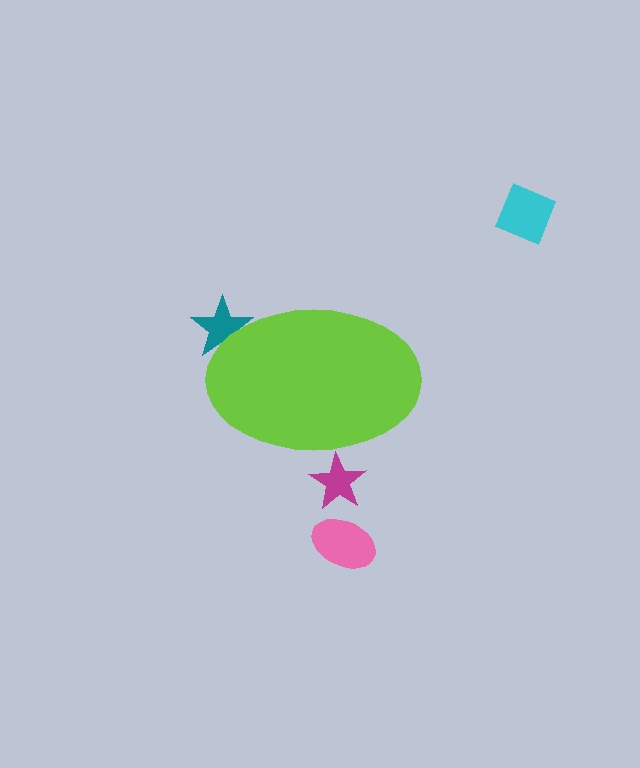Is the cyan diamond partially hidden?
No, the cyan diamond is fully visible.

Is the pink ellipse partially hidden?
No, the pink ellipse is fully visible.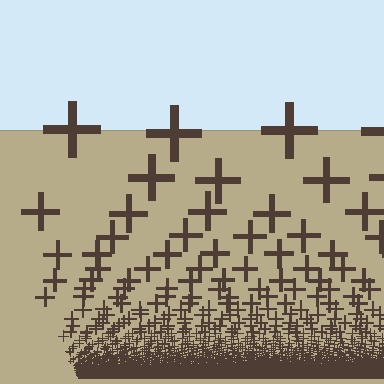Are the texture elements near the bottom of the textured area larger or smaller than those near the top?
Smaller. The gradient is inverted — elements near the bottom are smaller and denser.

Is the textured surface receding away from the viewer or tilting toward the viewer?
The surface appears to tilt toward the viewer. Texture elements get larger and sparser toward the top.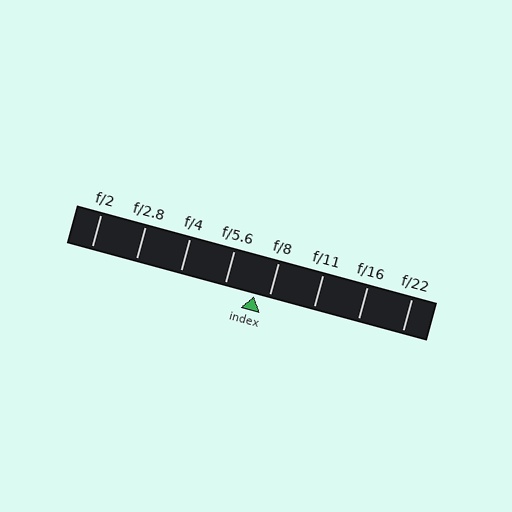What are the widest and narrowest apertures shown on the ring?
The widest aperture shown is f/2 and the narrowest is f/22.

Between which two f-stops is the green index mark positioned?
The index mark is between f/5.6 and f/8.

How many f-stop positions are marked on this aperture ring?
There are 8 f-stop positions marked.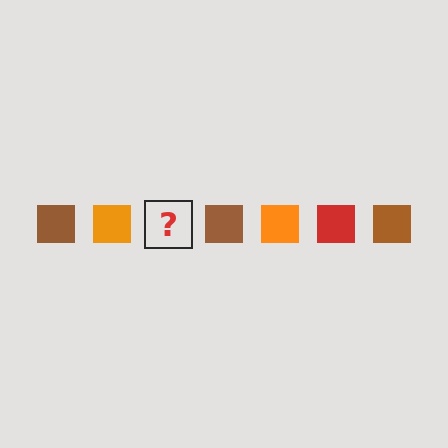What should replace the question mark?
The question mark should be replaced with a red square.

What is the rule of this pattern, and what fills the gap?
The rule is that the pattern cycles through brown, orange, red squares. The gap should be filled with a red square.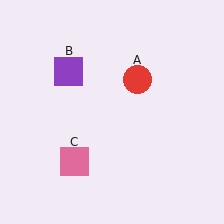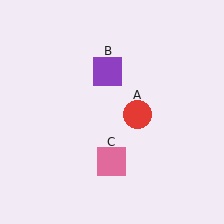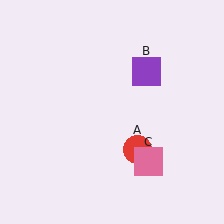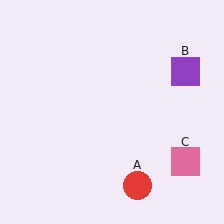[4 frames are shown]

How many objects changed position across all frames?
3 objects changed position: red circle (object A), purple square (object B), pink square (object C).